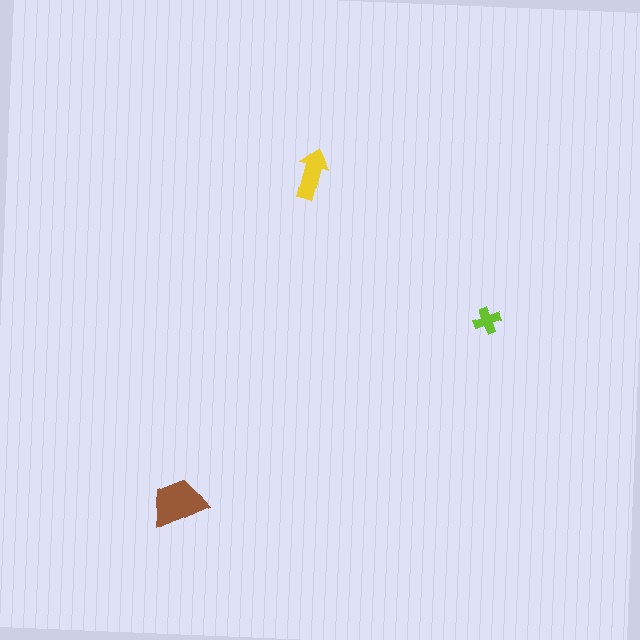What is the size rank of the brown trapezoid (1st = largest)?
1st.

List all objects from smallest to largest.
The lime cross, the yellow arrow, the brown trapezoid.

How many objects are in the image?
There are 3 objects in the image.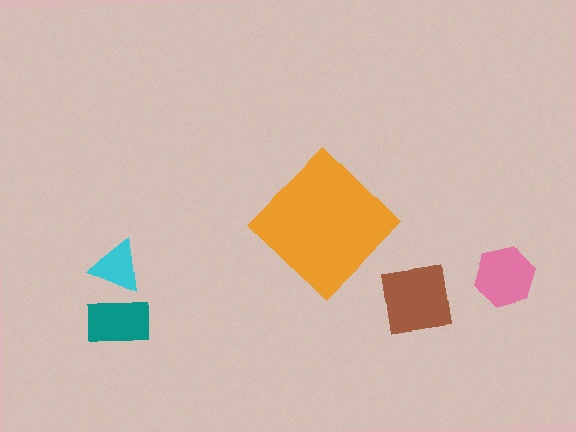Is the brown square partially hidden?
No, the brown square is fully visible.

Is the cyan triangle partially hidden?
No, the cyan triangle is fully visible.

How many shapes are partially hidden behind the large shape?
0 shapes are partially hidden.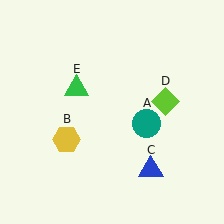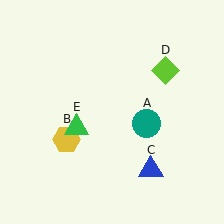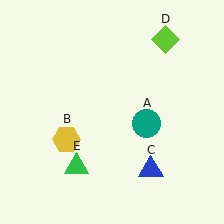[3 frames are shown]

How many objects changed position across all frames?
2 objects changed position: lime diamond (object D), green triangle (object E).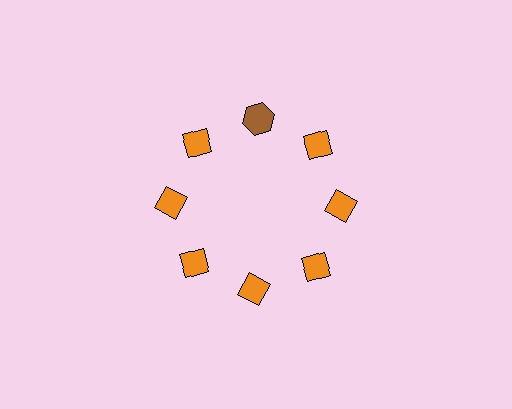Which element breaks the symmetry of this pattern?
The brown hexagon at roughly the 12 o'clock position breaks the symmetry. All other shapes are orange diamonds.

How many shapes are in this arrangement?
There are 8 shapes arranged in a ring pattern.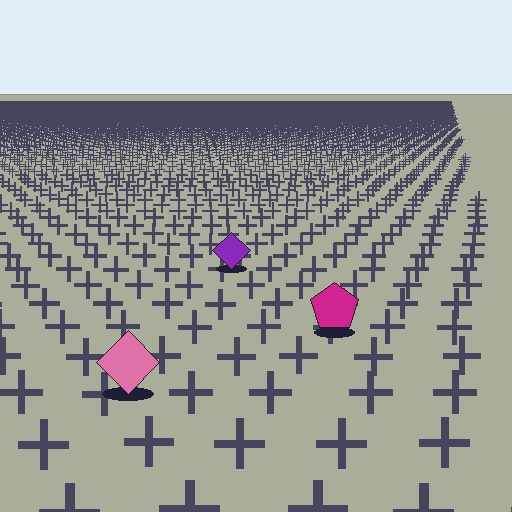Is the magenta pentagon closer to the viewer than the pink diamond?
No. The pink diamond is closer — you can tell from the texture gradient: the ground texture is coarser near it.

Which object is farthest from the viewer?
The purple diamond is farthest from the viewer. It appears smaller and the ground texture around it is denser.